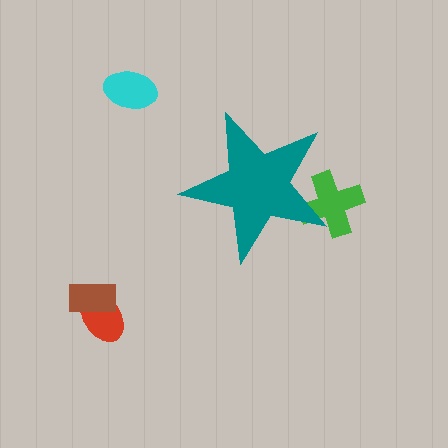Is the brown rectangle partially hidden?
No, the brown rectangle is fully visible.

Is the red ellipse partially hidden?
No, the red ellipse is fully visible.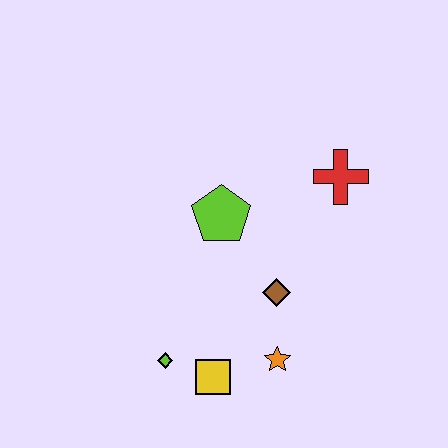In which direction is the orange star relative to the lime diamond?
The orange star is to the right of the lime diamond.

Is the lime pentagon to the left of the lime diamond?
No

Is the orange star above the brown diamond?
No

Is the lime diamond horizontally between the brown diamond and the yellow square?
No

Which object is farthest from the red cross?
The lime diamond is farthest from the red cross.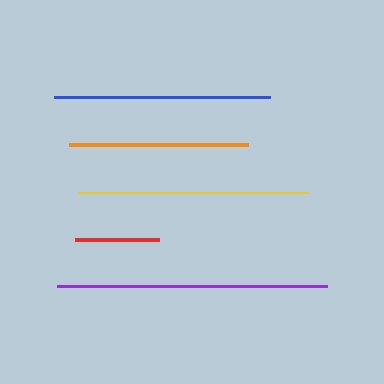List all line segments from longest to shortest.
From longest to shortest: purple, yellow, blue, orange, red.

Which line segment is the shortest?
The red line is the shortest at approximately 84 pixels.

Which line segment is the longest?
The purple line is the longest at approximately 270 pixels.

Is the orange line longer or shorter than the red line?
The orange line is longer than the red line.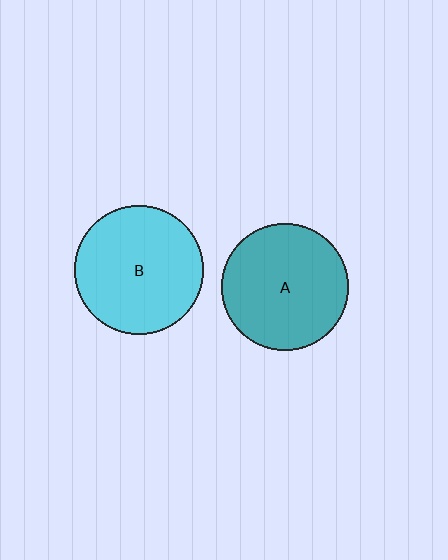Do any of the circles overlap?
No, none of the circles overlap.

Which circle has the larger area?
Circle B (cyan).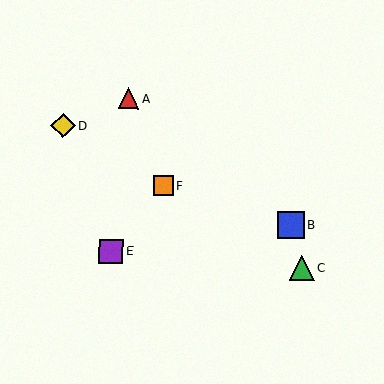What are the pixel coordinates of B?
Object B is at (291, 225).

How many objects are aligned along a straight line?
3 objects (C, D, F) are aligned along a straight line.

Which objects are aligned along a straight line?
Objects C, D, F are aligned along a straight line.